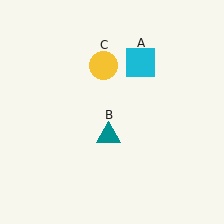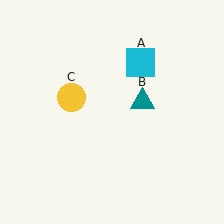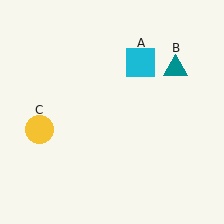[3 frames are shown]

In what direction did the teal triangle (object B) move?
The teal triangle (object B) moved up and to the right.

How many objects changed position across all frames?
2 objects changed position: teal triangle (object B), yellow circle (object C).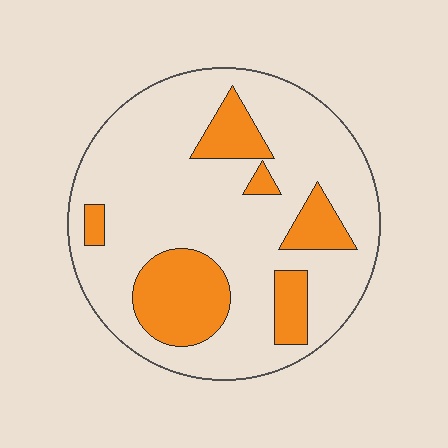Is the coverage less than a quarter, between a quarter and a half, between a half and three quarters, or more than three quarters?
Less than a quarter.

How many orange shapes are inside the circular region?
6.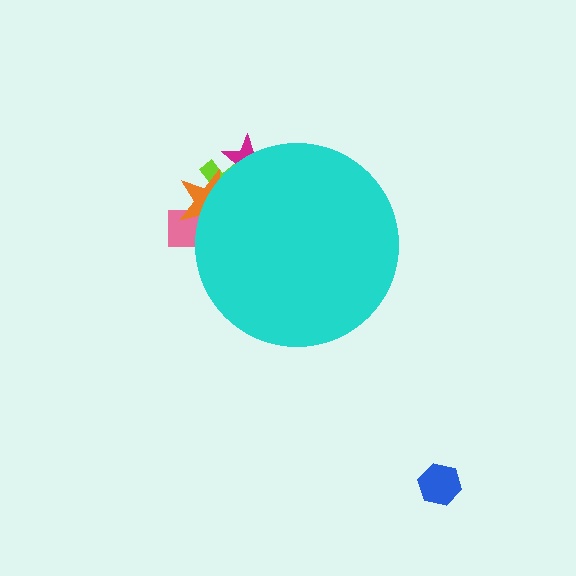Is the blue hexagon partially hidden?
No, the blue hexagon is fully visible.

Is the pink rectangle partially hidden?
Yes, the pink rectangle is partially hidden behind the cyan circle.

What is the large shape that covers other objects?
A cyan circle.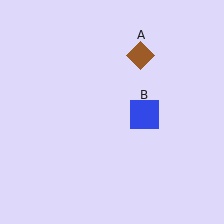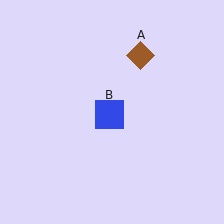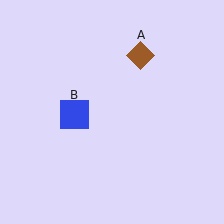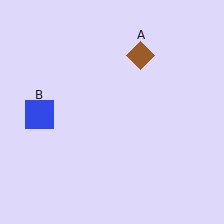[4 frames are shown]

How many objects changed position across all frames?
1 object changed position: blue square (object B).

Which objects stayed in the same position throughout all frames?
Brown diamond (object A) remained stationary.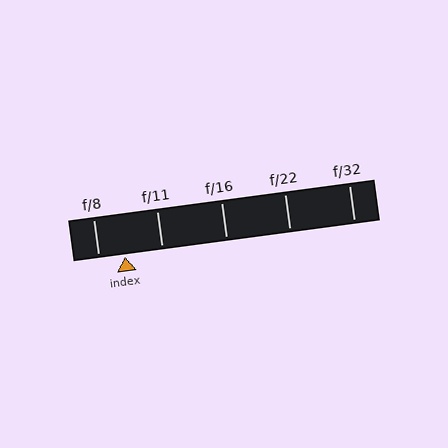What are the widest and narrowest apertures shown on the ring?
The widest aperture shown is f/8 and the narrowest is f/32.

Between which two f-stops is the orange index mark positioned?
The index mark is between f/8 and f/11.